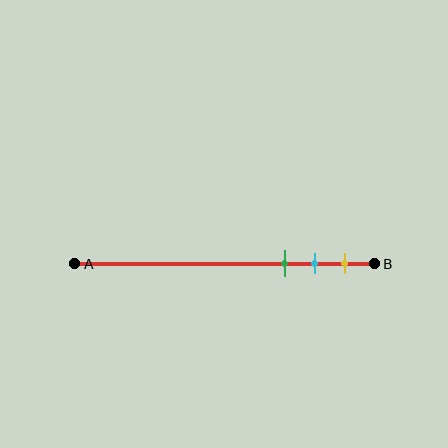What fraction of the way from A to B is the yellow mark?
The yellow mark is approximately 90% (0.9) of the way from A to B.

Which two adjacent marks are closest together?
The cyan and yellow marks are the closest adjacent pair.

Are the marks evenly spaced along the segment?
Yes, the marks are approximately evenly spaced.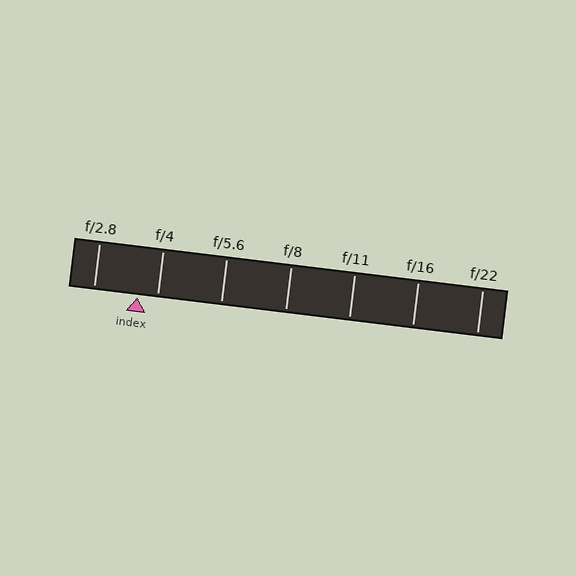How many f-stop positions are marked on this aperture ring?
There are 7 f-stop positions marked.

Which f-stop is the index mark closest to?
The index mark is closest to f/4.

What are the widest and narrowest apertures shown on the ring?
The widest aperture shown is f/2.8 and the narrowest is f/22.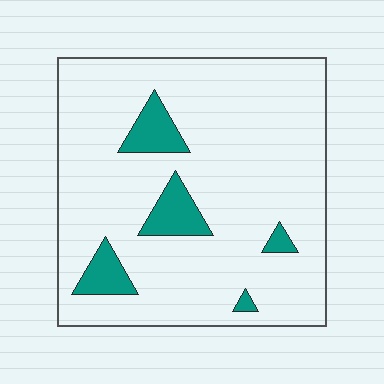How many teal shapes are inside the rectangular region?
5.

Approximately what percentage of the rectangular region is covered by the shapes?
Approximately 10%.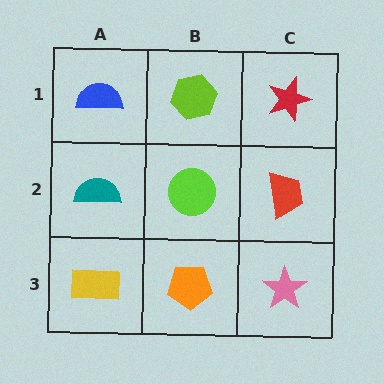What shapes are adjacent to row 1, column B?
A lime circle (row 2, column B), a blue semicircle (row 1, column A), a red star (row 1, column C).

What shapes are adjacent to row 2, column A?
A blue semicircle (row 1, column A), a yellow rectangle (row 3, column A), a lime circle (row 2, column B).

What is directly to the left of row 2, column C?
A lime circle.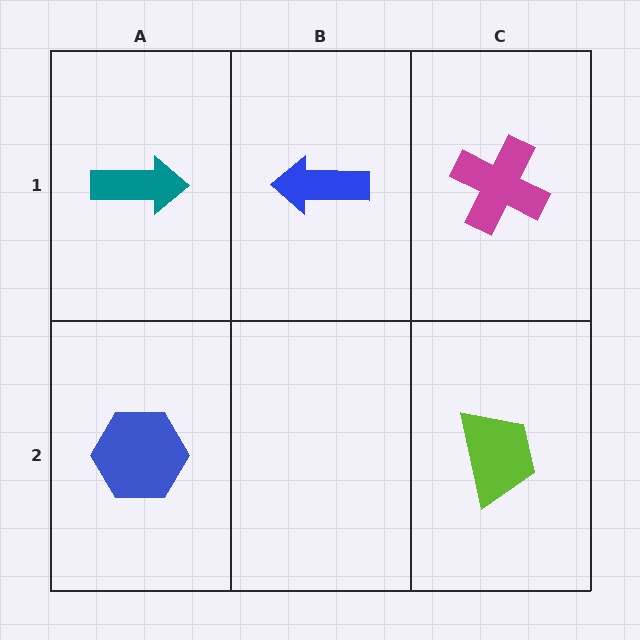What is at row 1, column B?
A blue arrow.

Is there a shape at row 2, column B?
No, that cell is empty.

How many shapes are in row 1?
3 shapes.